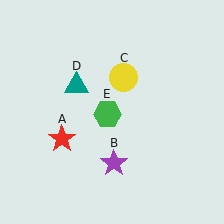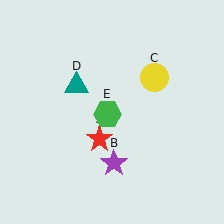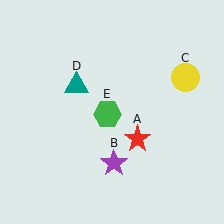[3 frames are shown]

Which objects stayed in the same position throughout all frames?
Purple star (object B) and teal triangle (object D) and green hexagon (object E) remained stationary.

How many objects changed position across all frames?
2 objects changed position: red star (object A), yellow circle (object C).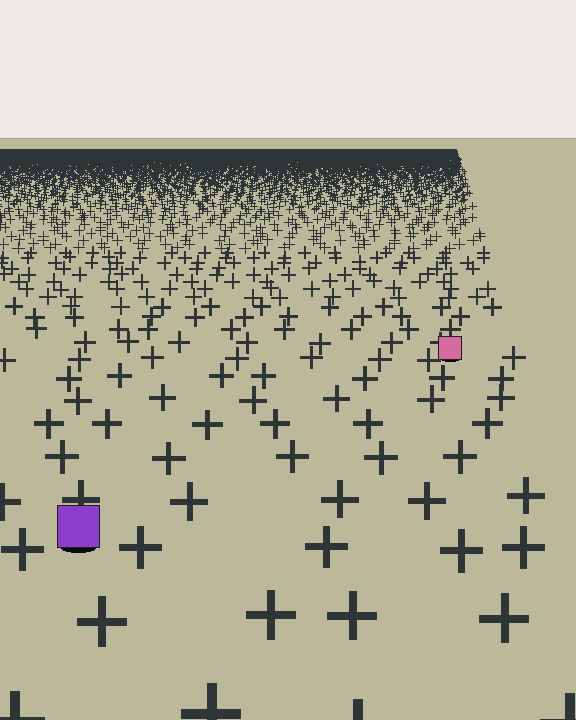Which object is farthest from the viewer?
The pink square is farthest from the viewer. It appears smaller and the ground texture around it is denser.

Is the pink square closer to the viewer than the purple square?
No. The purple square is closer — you can tell from the texture gradient: the ground texture is coarser near it.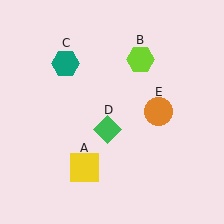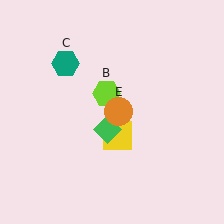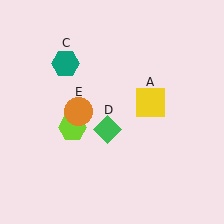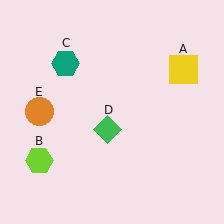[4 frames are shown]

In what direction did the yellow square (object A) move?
The yellow square (object A) moved up and to the right.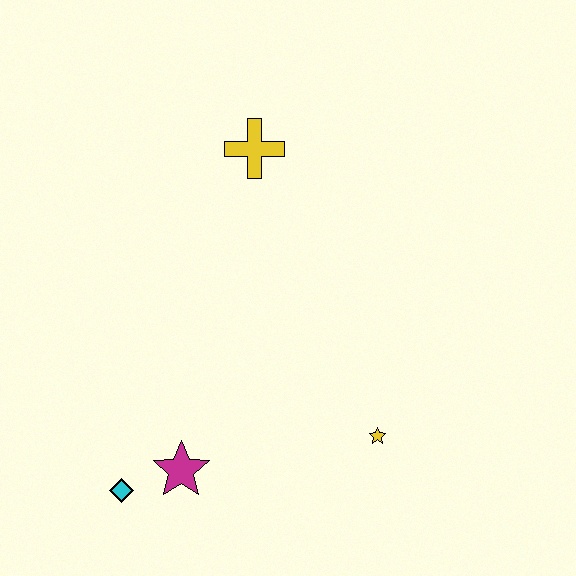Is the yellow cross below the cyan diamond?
No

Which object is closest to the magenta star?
The cyan diamond is closest to the magenta star.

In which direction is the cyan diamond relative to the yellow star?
The cyan diamond is to the left of the yellow star.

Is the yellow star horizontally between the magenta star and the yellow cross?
No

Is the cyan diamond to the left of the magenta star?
Yes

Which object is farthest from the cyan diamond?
The yellow cross is farthest from the cyan diamond.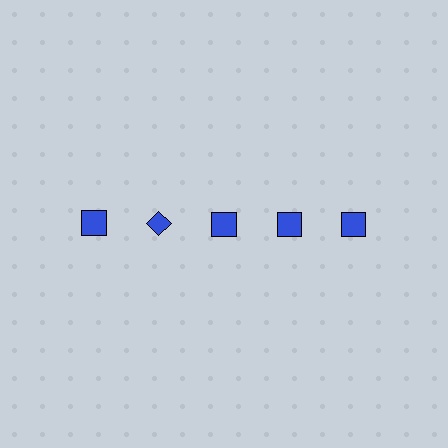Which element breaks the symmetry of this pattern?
The blue diamond in the top row, second from left column breaks the symmetry. All other shapes are blue squares.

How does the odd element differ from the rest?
It has a different shape: diamond instead of square.